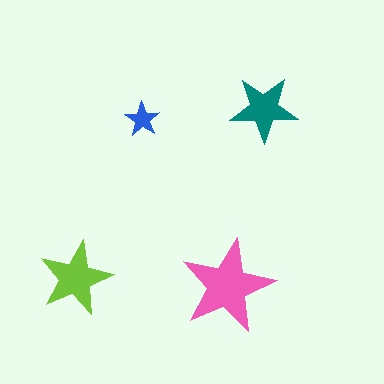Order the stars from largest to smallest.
the pink one, the lime one, the teal one, the blue one.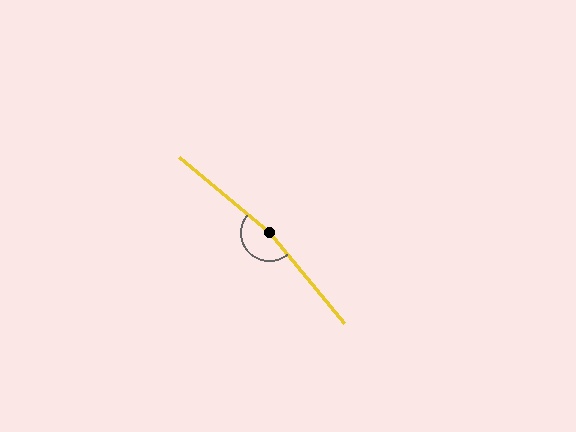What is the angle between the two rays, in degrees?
Approximately 169 degrees.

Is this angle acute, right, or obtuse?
It is obtuse.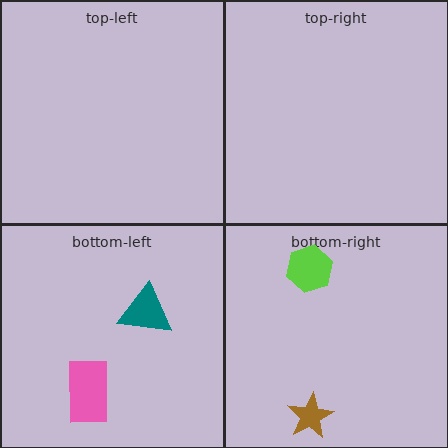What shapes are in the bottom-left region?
The pink rectangle, the teal triangle.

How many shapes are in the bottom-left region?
2.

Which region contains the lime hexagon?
The bottom-right region.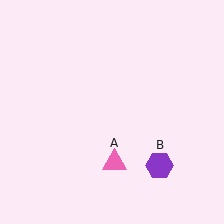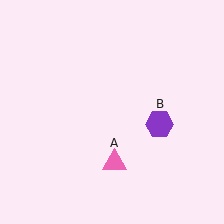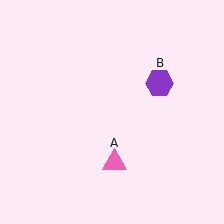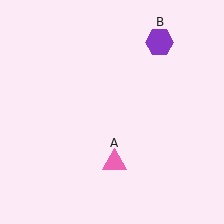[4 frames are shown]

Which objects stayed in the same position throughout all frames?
Pink triangle (object A) remained stationary.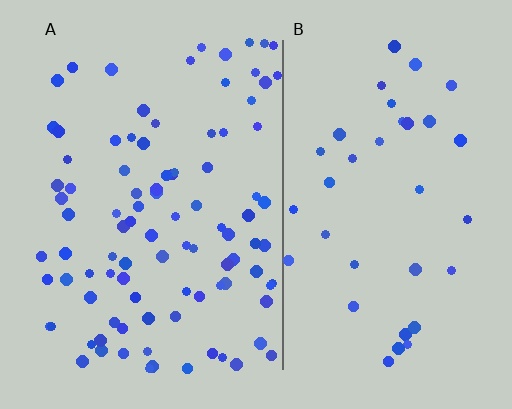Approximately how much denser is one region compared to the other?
Approximately 2.7× — region A over region B.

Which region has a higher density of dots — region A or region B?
A (the left).